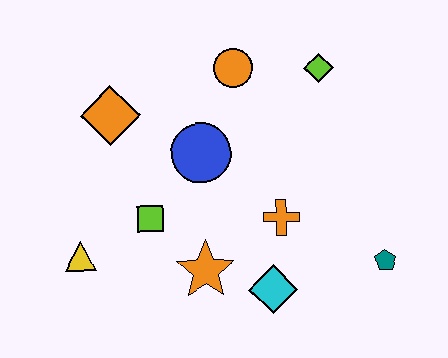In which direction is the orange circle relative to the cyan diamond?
The orange circle is above the cyan diamond.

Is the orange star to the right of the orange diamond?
Yes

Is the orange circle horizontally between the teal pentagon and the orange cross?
No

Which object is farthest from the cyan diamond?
The orange diamond is farthest from the cyan diamond.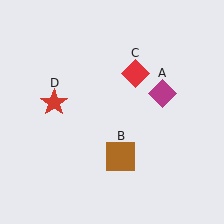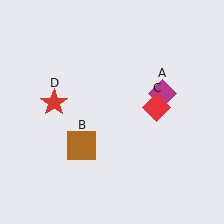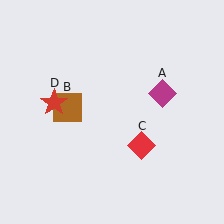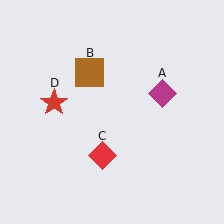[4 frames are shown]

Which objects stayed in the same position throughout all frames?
Magenta diamond (object A) and red star (object D) remained stationary.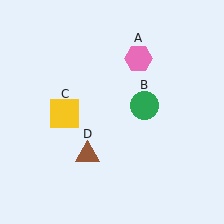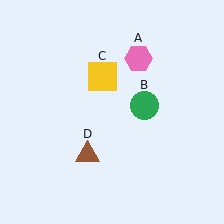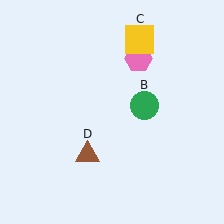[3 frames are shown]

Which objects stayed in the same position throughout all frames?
Pink hexagon (object A) and green circle (object B) and brown triangle (object D) remained stationary.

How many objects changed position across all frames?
1 object changed position: yellow square (object C).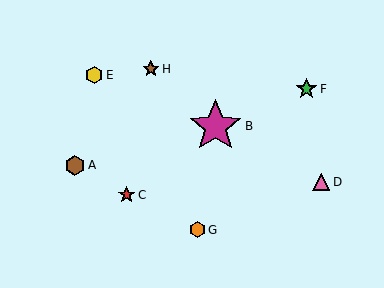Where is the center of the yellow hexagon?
The center of the yellow hexagon is at (94, 75).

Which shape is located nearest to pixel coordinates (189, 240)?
The orange hexagon (labeled G) at (197, 230) is nearest to that location.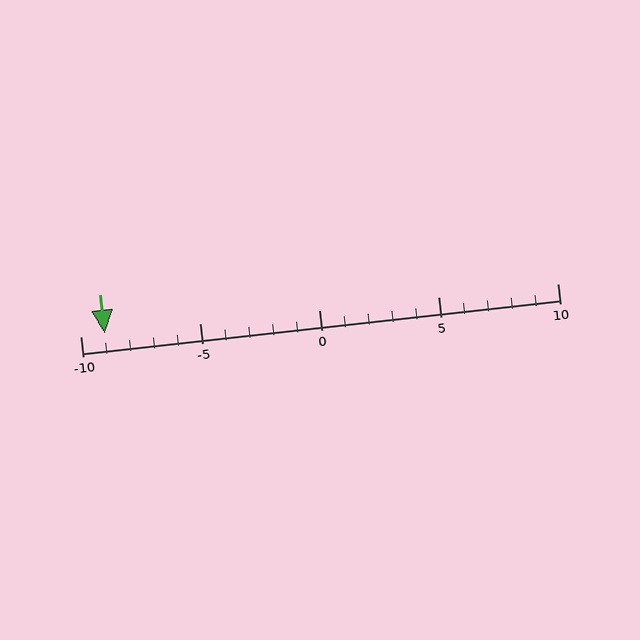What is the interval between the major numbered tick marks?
The major tick marks are spaced 5 units apart.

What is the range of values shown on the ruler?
The ruler shows values from -10 to 10.